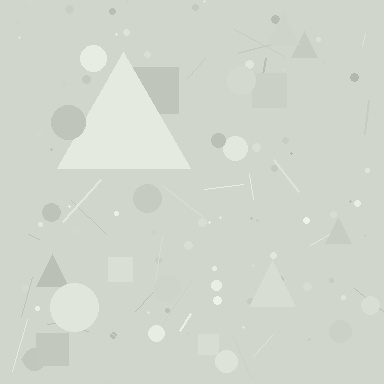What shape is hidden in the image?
A triangle is hidden in the image.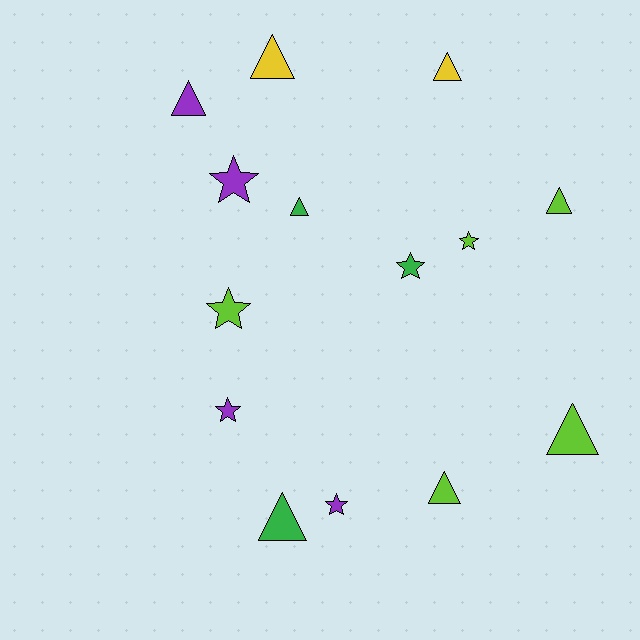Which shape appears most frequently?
Triangle, with 8 objects.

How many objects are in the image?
There are 14 objects.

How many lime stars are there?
There are 2 lime stars.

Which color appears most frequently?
Lime, with 5 objects.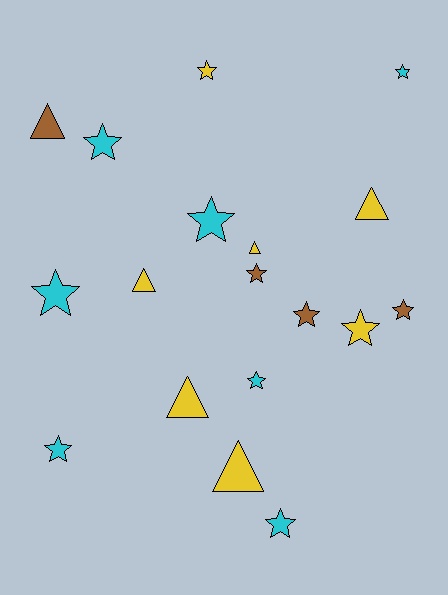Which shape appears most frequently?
Star, with 12 objects.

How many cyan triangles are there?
There are no cyan triangles.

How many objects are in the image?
There are 18 objects.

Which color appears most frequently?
Cyan, with 7 objects.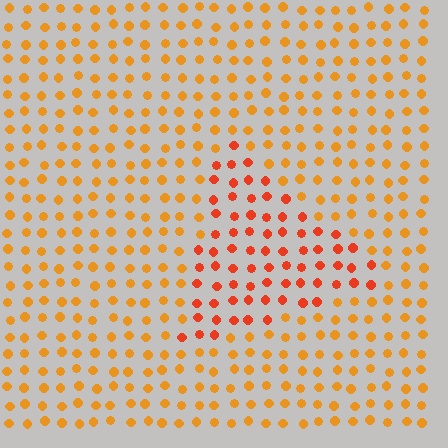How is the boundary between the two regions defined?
The boundary is defined purely by a slight shift in hue (about 26 degrees). Spacing, size, and orientation are identical on both sides.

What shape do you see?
I see a triangle.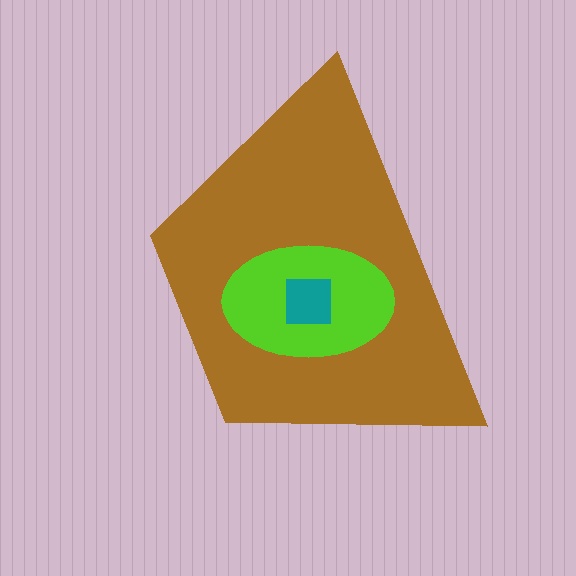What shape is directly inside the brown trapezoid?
The lime ellipse.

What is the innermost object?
The teal square.